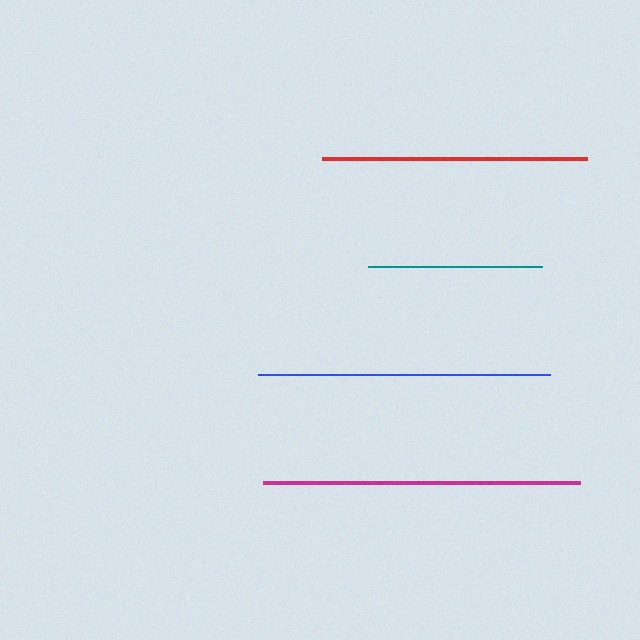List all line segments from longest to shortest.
From longest to shortest: magenta, blue, red, teal.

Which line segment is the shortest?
The teal line is the shortest at approximately 173 pixels.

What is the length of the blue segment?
The blue segment is approximately 293 pixels long.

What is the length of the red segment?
The red segment is approximately 265 pixels long.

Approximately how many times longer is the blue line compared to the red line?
The blue line is approximately 1.1 times the length of the red line.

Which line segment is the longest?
The magenta line is the longest at approximately 318 pixels.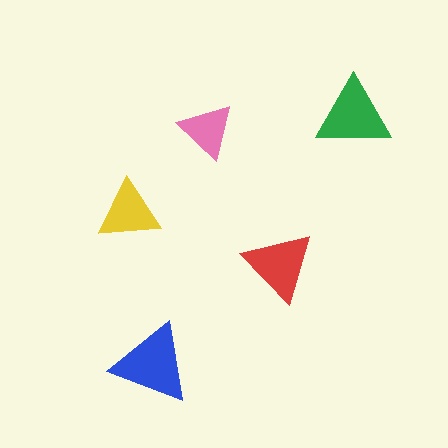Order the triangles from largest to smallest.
the blue one, the green one, the red one, the yellow one, the pink one.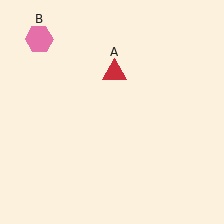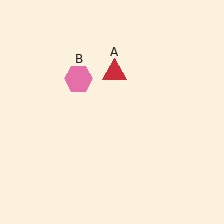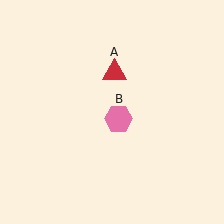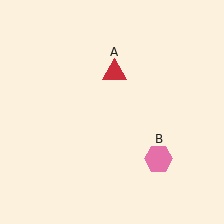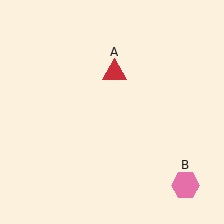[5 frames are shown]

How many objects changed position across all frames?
1 object changed position: pink hexagon (object B).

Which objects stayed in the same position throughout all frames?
Red triangle (object A) remained stationary.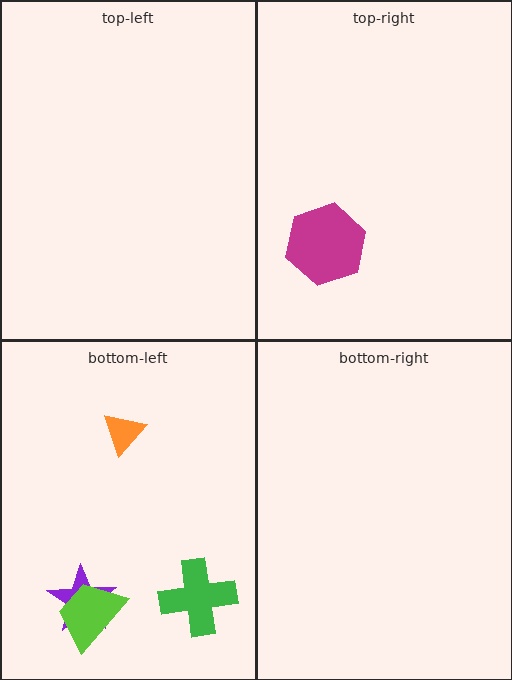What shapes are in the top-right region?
The magenta hexagon.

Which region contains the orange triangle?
The bottom-left region.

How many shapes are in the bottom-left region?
4.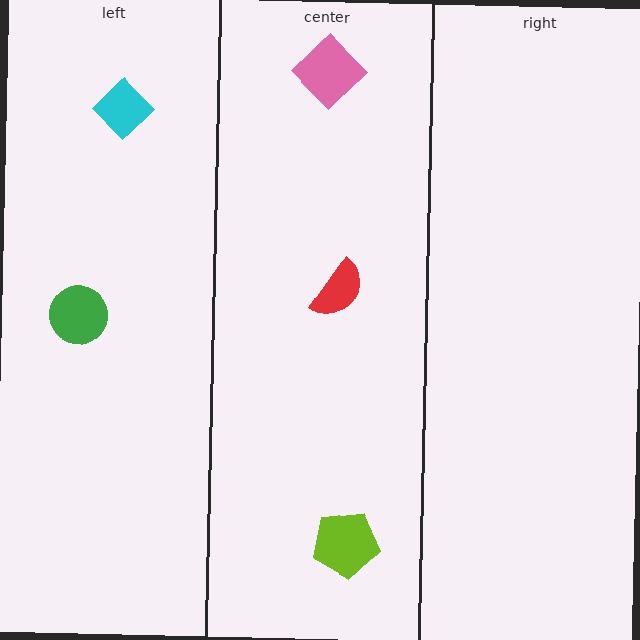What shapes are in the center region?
The pink diamond, the lime pentagon, the red semicircle.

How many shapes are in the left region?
2.